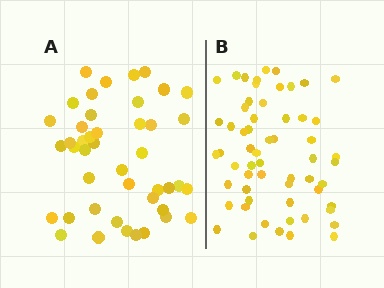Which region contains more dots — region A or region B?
Region B (the right region) has more dots.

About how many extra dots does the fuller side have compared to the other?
Region B has approximately 15 more dots than region A.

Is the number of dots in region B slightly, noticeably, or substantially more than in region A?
Region B has noticeably more, but not dramatically so. The ratio is roughly 1.3 to 1.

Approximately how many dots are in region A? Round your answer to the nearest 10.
About 40 dots. (The exact count is 44, which rounds to 40.)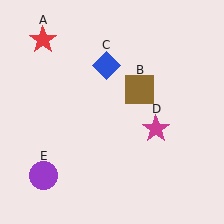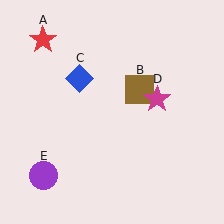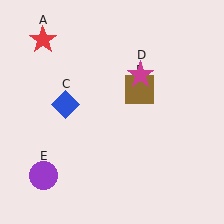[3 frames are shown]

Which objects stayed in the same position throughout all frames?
Red star (object A) and brown square (object B) and purple circle (object E) remained stationary.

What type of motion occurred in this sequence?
The blue diamond (object C), magenta star (object D) rotated counterclockwise around the center of the scene.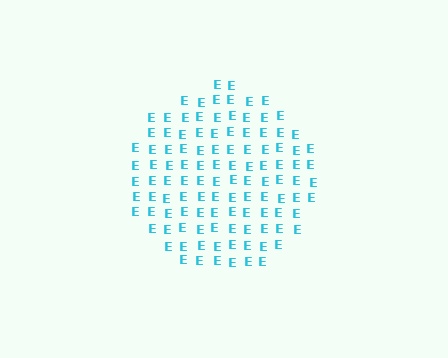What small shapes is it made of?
It is made of small letter E's.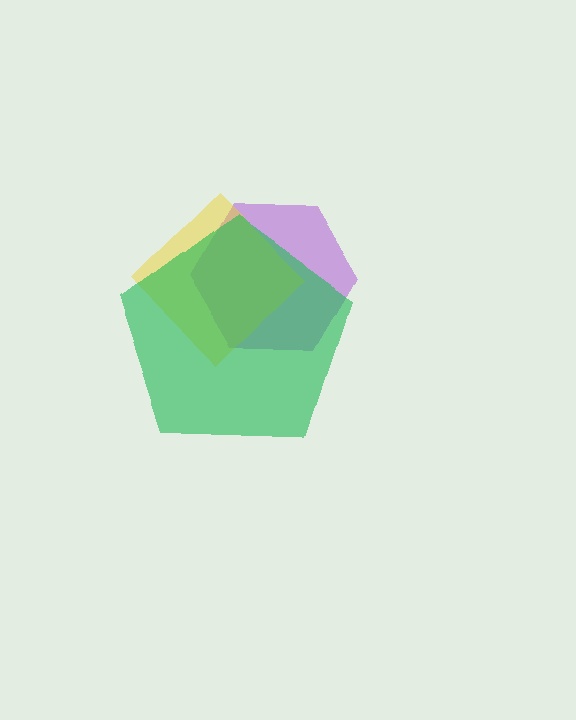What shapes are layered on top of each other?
The layered shapes are: a purple hexagon, a yellow diamond, a green pentagon.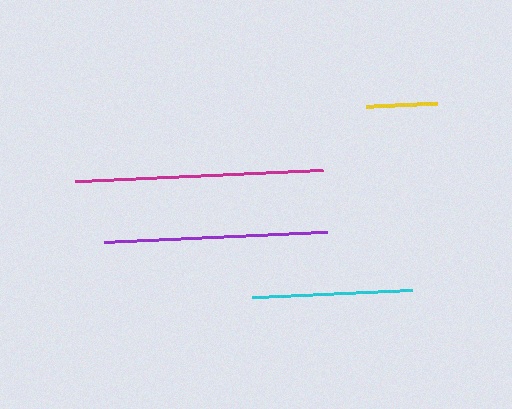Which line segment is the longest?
The magenta line is the longest at approximately 248 pixels.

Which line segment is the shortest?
The yellow line is the shortest at approximately 71 pixels.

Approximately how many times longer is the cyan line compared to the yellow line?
The cyan line is approximately 2.2 times the length of the yellow line.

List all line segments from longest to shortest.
From longest to shortest: magenta, purple, cyan, yellow.